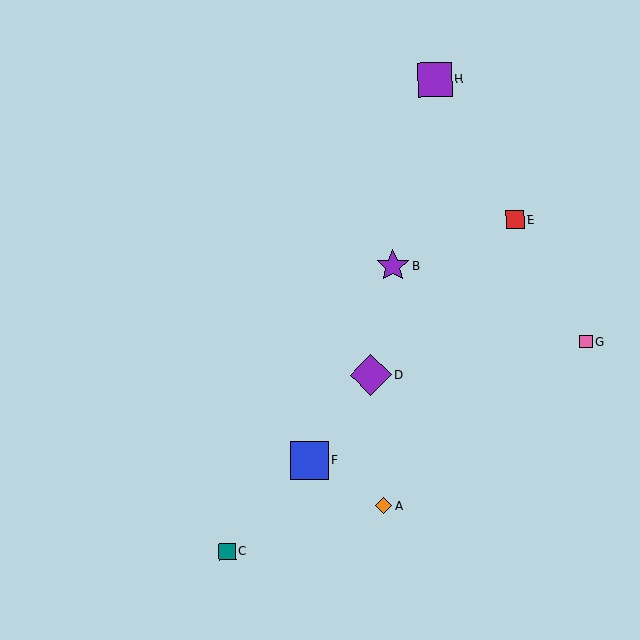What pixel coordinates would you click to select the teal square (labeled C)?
Click at (227, 552) to select the teal square C.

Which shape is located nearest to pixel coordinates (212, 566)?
The teal square (labeled C) at (227, 552) is nearest to that location.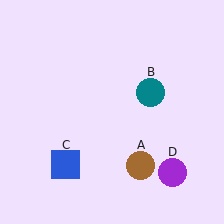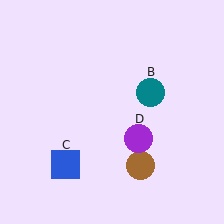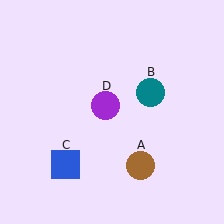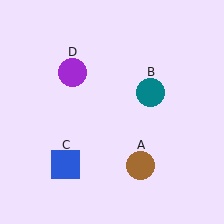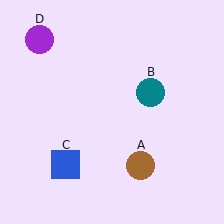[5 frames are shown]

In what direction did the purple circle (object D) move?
The purple circle (object D) moved up and to the left.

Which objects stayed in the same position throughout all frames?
Brown circle (object A) and teal circle (object B) and blue square (object C) remained stationary.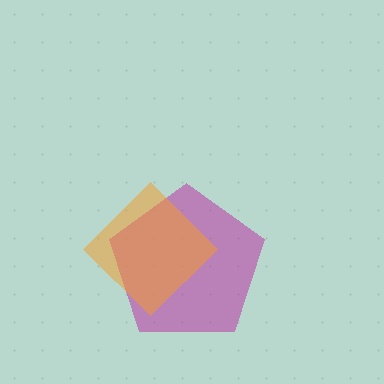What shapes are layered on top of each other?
The layered shapes are: a magenta pentagon, an orange diamond.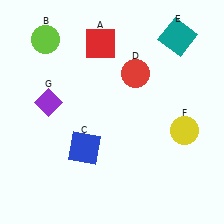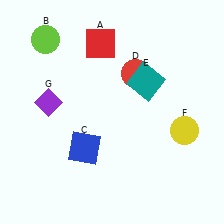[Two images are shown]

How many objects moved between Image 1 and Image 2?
1 object moved between the two images.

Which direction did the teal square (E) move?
The teal square (E) moved down.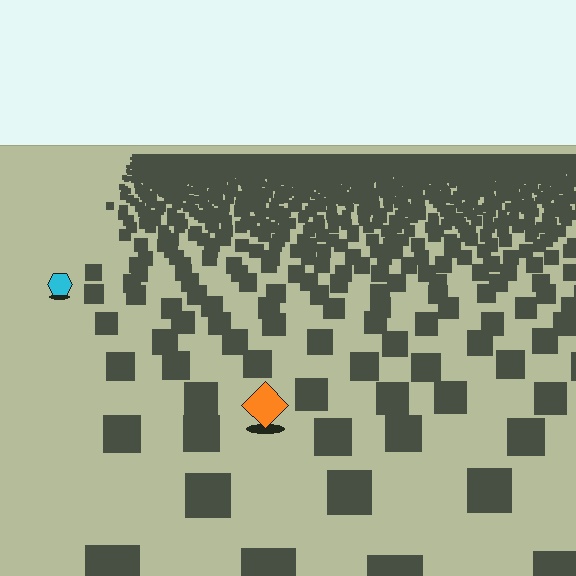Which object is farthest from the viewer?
The cyan hexagon is farthest from the viewer. It appears smaller and the ground texture around it is denser.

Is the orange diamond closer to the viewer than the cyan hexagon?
Yes. The orange diamond is closer — you can tell from the texture gradient: the ground texture is coarser near it.